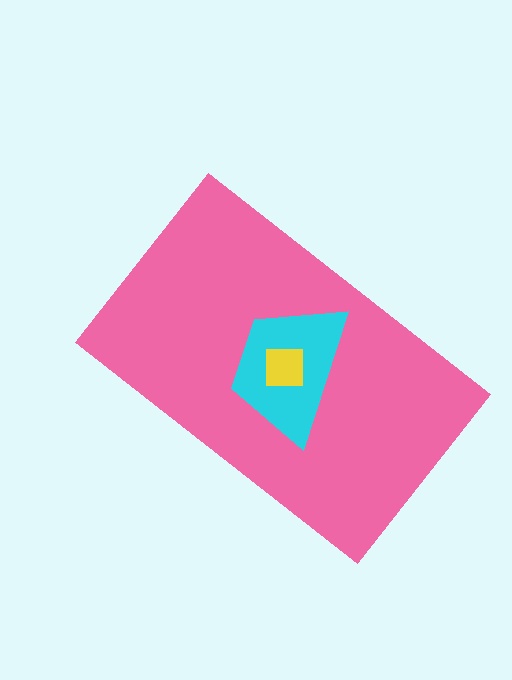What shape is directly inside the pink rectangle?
The cyan trapezoid.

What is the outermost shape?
The pink rectangle.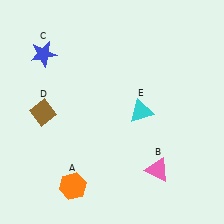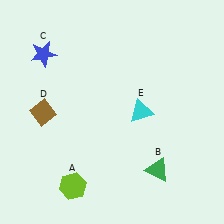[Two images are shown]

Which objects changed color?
A changed from orange to lime. B changed from pink to green.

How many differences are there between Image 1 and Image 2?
There are 2 differences between the two images.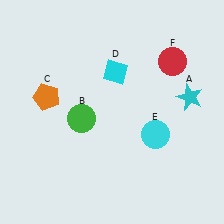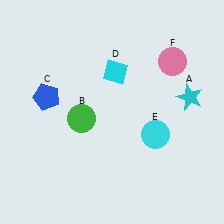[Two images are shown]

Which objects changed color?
C changed from orange to blue. F changed from red to pink.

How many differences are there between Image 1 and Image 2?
There are 2 differences between the two images.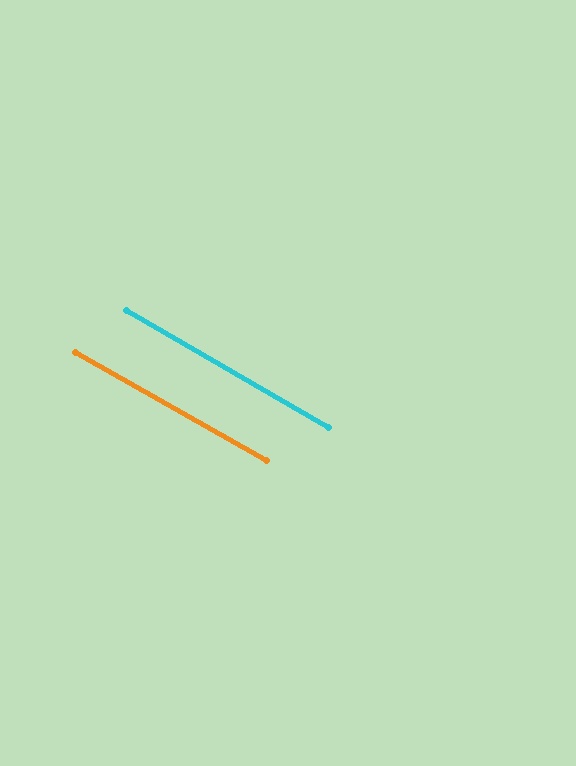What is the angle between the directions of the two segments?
Approximately 1 degree.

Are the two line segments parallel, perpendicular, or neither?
Parallel — their directions differ by only 0.7°.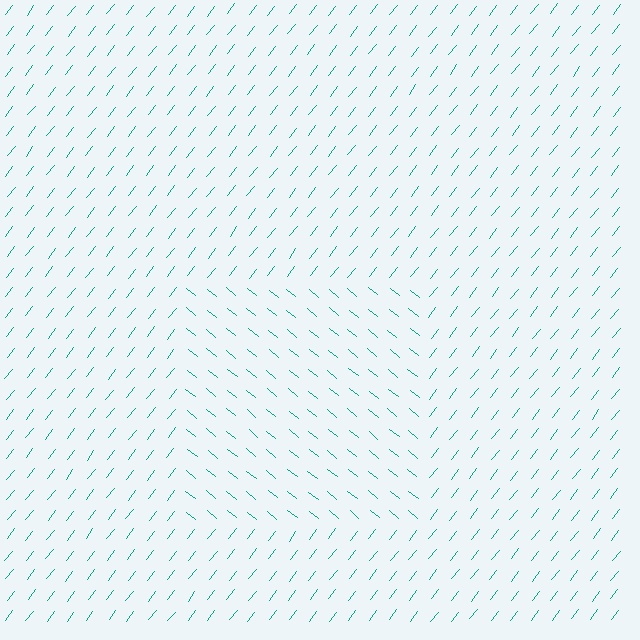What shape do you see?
I see a rectangle.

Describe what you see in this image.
The image is filled with small teal line segments. A rectangle region in the image has lines oriented differently from the surrounding lines, creating a visible texture boundary.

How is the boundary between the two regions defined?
The boundary is defined purely by a change in line orientation (approximately 89 degrees difference). All lines are the same color and thickness.